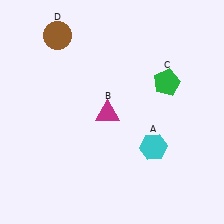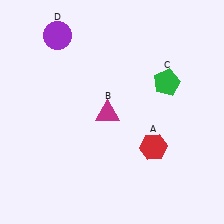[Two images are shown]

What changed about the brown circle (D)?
In Image 1, D is brown. In Image 2, it changed to purple.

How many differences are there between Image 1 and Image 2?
There are 2 differences between the two images.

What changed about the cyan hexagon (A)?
In Image 1, A is cyan. In Image 2, it changed to red.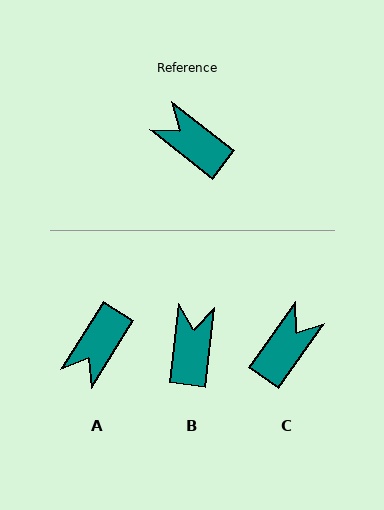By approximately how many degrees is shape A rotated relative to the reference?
Approximately 96 degrees counter-clockwise.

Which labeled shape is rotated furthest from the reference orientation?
A, about 96 degrees away.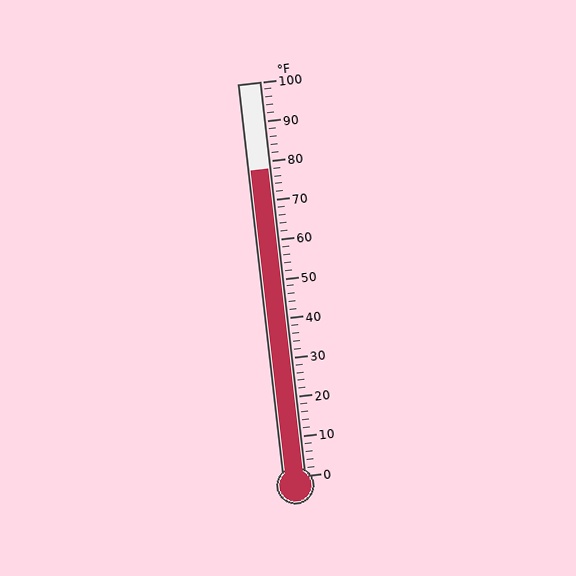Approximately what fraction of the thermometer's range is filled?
The thermometer is filled to approximately 80% of its range.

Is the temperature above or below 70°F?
The temperature is above 70°F.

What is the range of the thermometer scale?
The thermometer scale ranges from 0°F to 100°F.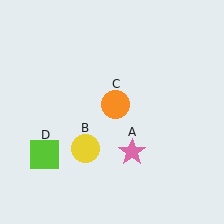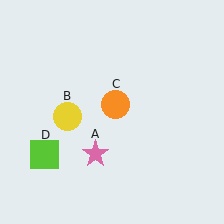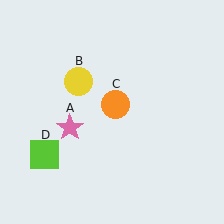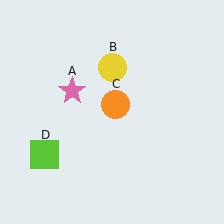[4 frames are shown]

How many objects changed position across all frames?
2 objects changed position: pink star (object A), yellow circle (object B).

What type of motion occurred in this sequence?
The pink star (object A), yellow circle (object B) rotated clockwise around the center of the scene.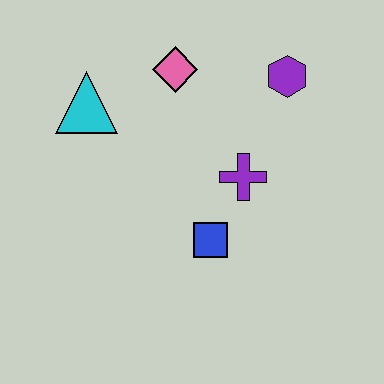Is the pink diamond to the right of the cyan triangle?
Yes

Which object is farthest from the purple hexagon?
The cyan triangle is farthest from the purple hexagon.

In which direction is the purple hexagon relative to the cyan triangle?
The purple hexagon is to the right of the cyan triangle.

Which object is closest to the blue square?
The purple cross is closest to the blue square.